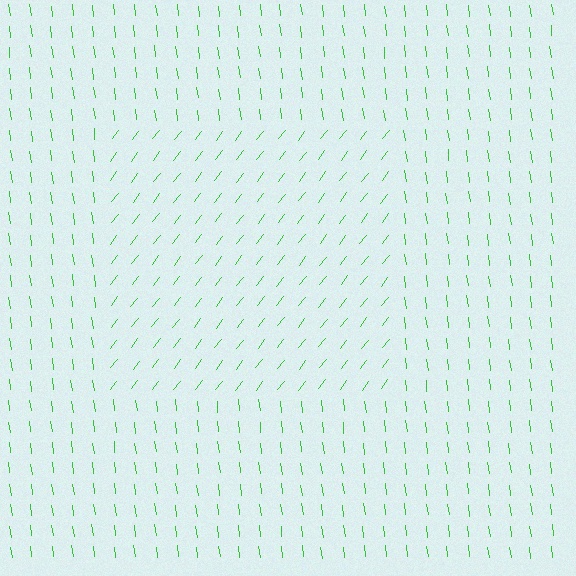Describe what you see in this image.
The image is filled with small green line segments. A rectangle region in the image has lines oriented differently from the surrounding lines, creating a visible texture boundary.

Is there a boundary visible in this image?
Yes, there is a texture boundary formed by a change in line orientation.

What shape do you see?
I see a rectangle.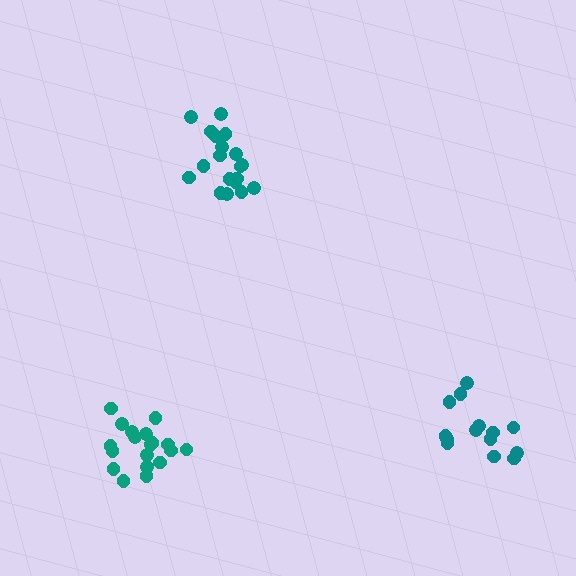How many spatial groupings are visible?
There are 3 spatial groupings.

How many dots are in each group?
Group 1: 19 dots, Group 2: 14 dots, Group 3: 19 dots (52 total).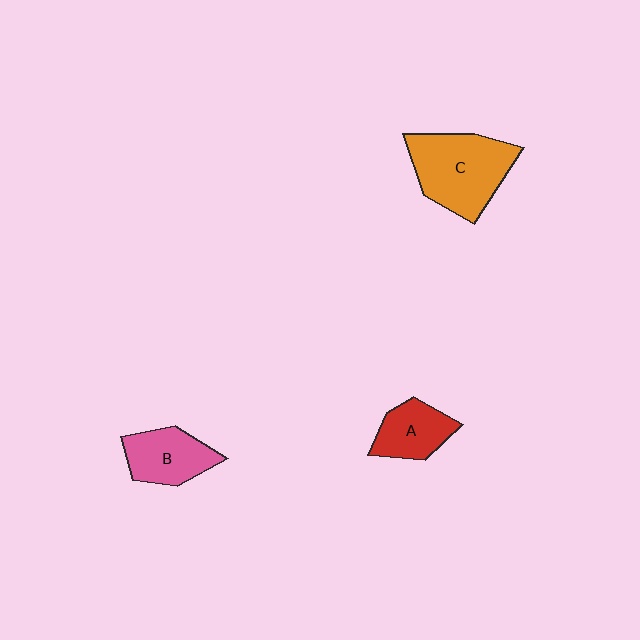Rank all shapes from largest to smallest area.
From largest to smallest: C (orange), B (pink), A (red).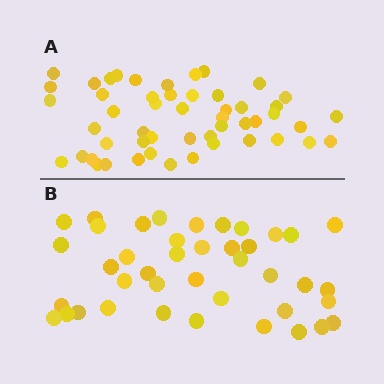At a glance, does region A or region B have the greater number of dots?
Region A (the top region) has more dots.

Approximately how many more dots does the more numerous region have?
Region A has roughly 10 or so more dots than region B.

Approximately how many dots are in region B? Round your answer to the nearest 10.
About 40 dots. (The exact count is 41, which rounds to 40.)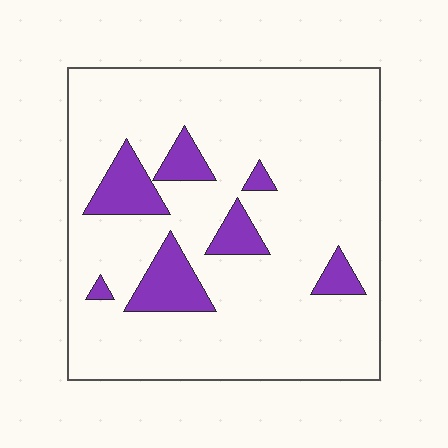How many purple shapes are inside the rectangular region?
7.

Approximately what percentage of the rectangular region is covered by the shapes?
Approximately 15%.